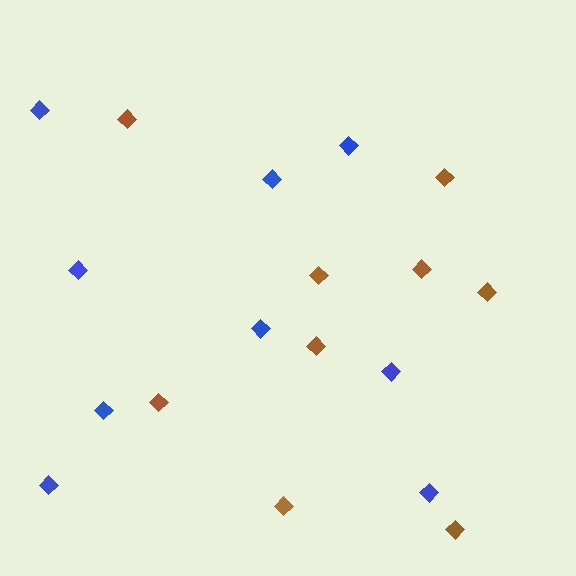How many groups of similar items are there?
There are 2 groups: one group of blue diamonds (9) and one group of brown diamonds (9).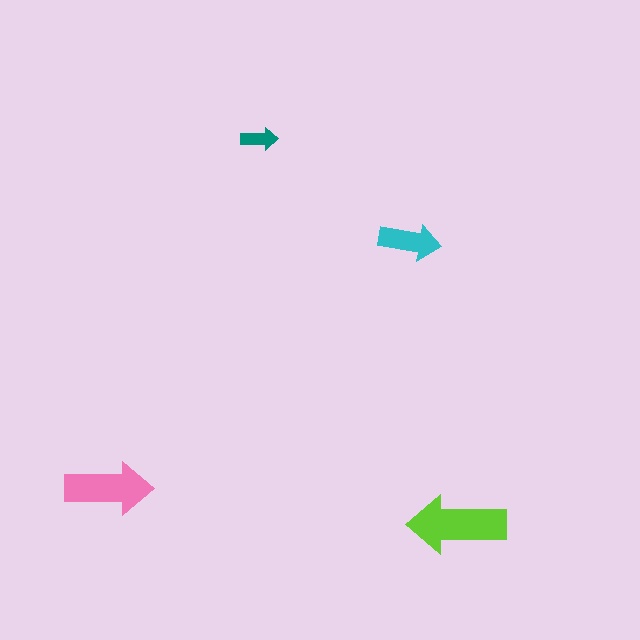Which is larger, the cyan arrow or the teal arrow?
The cyan one.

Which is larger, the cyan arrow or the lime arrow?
The lime one.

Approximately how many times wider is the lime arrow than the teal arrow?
About 2.5 times wider.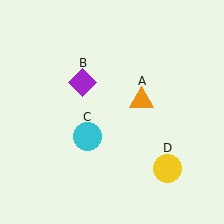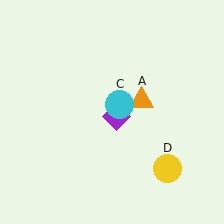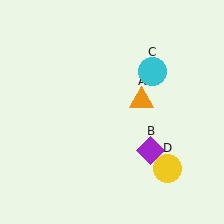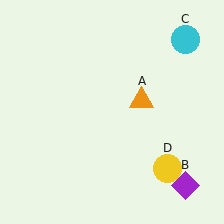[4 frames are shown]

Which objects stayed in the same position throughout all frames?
Orange triangle (object A) and yellow circle (object D) remained stationary.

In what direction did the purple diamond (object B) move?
The purple diamond (object B) moved down and to the right.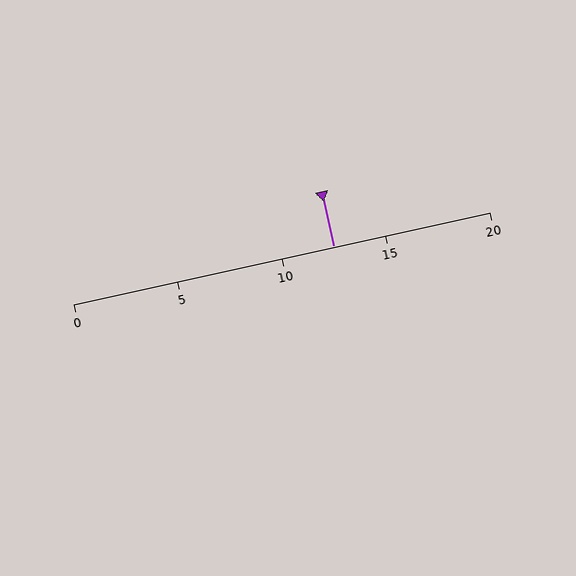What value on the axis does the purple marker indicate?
The marker indicates approximately 12.5.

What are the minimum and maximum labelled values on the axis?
The axis runs from 0 to 20.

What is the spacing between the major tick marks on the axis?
The major ticks are spaced 5 apart.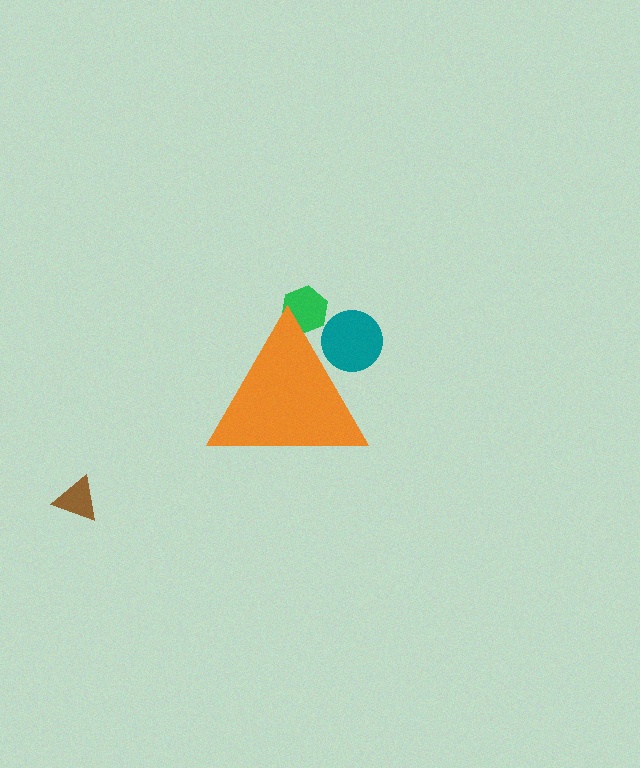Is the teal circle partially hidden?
Yes, the teal circle is partially hidden behind the orange triangle.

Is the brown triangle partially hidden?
No, the brown triangle is fully visible.